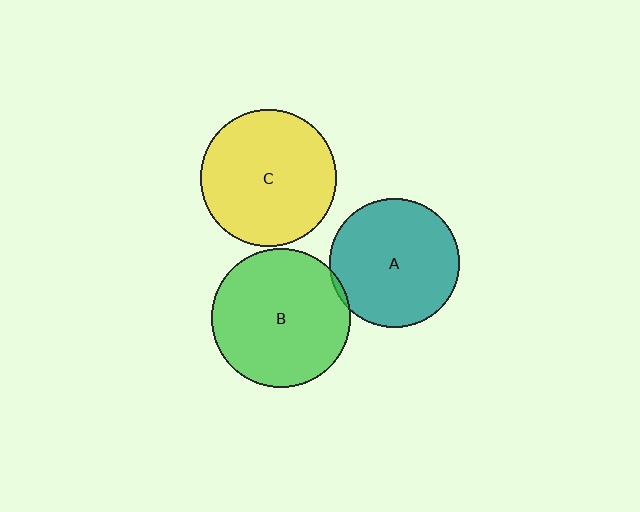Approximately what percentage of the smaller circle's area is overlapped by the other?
Approximately 5%.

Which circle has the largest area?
Circle B (green).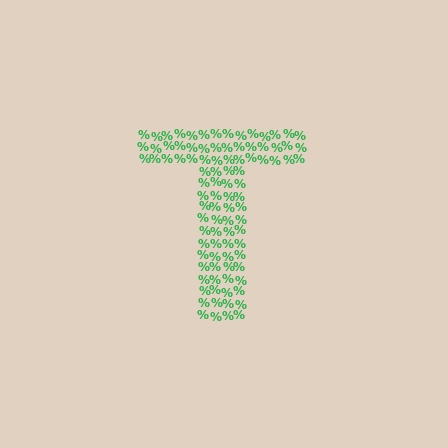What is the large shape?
The large shape is the letter T.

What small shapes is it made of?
It is made of small percent signs.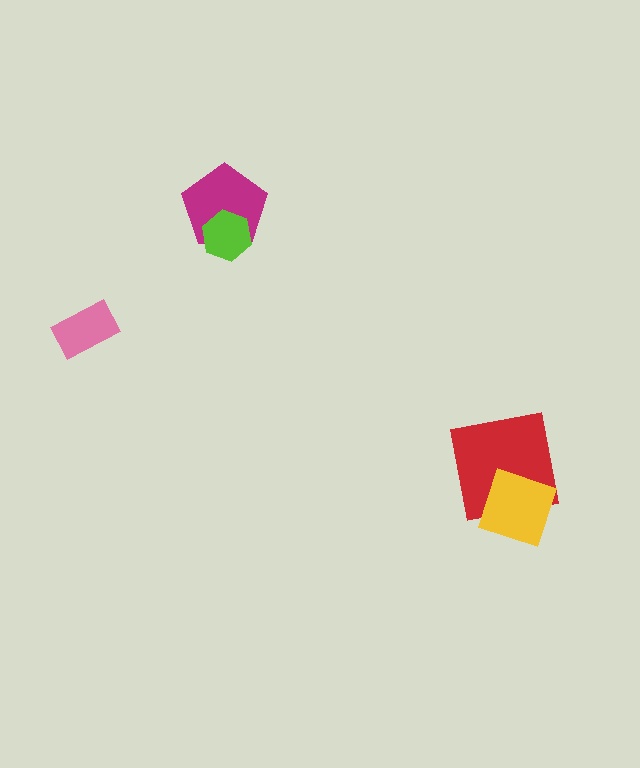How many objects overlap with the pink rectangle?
0 objects overlap with the pink rectangle.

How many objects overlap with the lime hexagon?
1 object overlaps with the lime hexagon.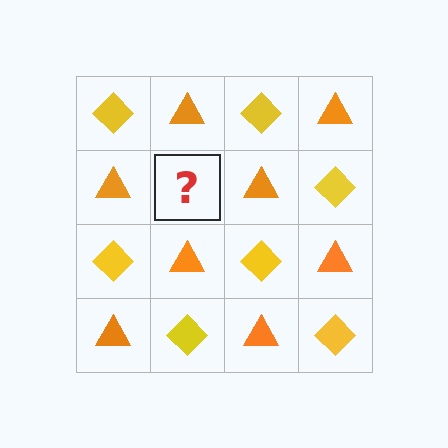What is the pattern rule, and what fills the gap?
The rule is that it alternates yellow diamond and orange triangle in a checkerboard pattern. The gap should be filled with a yellow diamond.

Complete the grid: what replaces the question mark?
The question mark should be replaced with a yellow diamond.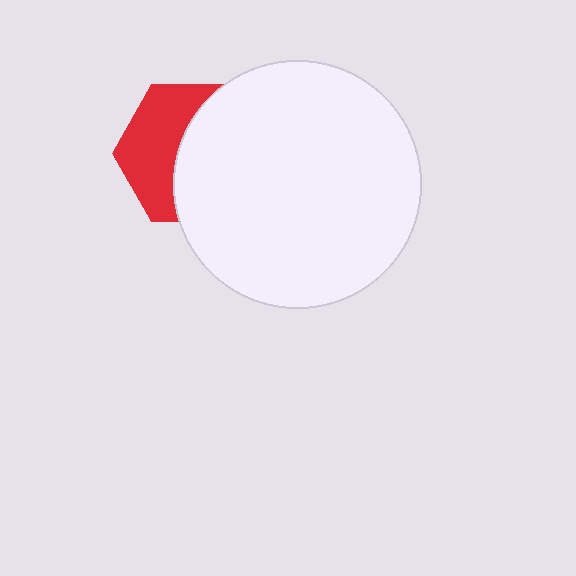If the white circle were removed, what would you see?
You would see the complete red hexagon.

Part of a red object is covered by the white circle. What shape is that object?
It is a hexagon.